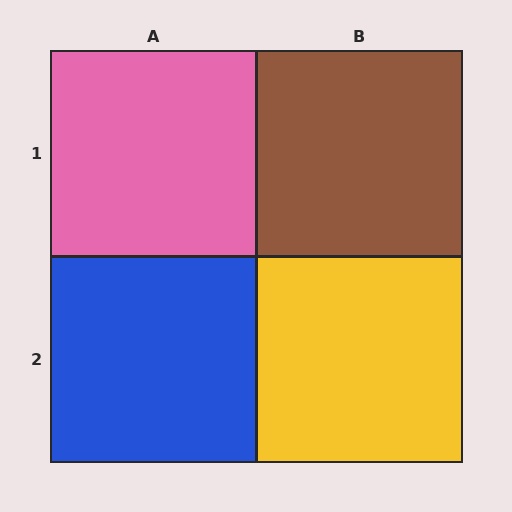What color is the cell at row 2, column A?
Blue.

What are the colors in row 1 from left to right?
Pink, brown.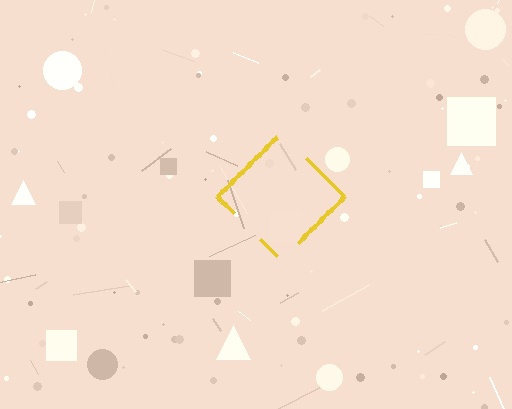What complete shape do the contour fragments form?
The contour fragments form a diamond.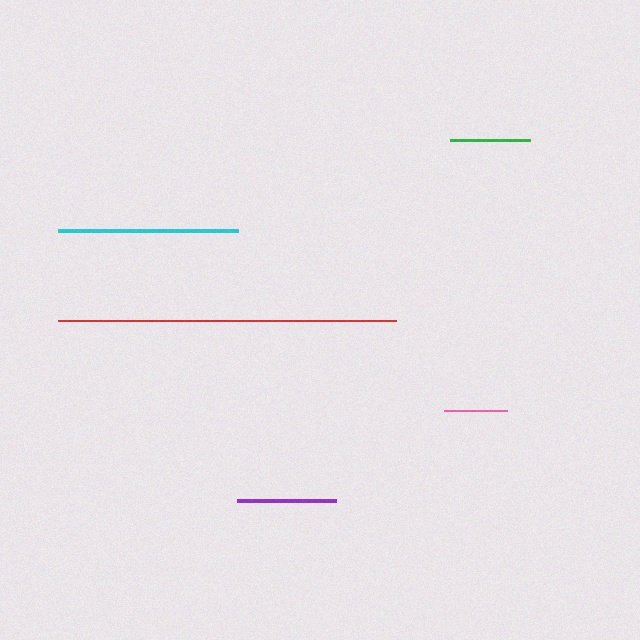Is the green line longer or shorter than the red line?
The red line is longer than the green line.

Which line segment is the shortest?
The pink line is the shortest at approximately 63 pixels.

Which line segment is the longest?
The red line is the longest at approximately 338 pixels.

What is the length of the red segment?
The red segment is approximately 338 pixels long.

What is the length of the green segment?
The green segment is approximately 80 pixels long.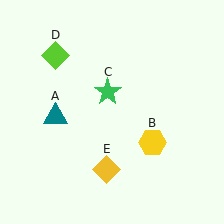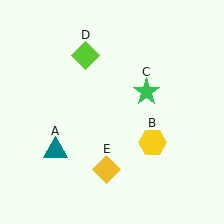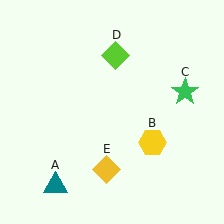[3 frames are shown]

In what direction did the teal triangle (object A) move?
The teal triangle (object A) moved down.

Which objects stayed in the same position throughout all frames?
Yellow hexagon (object B) and yellow diamond (object E) remained stationary.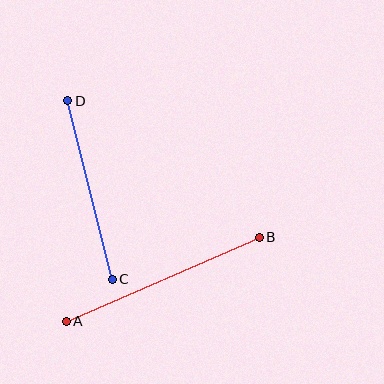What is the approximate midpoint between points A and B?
The midpoint is at approximately (162, 279) pixels.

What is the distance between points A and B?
The distance is approximately 210 pixels.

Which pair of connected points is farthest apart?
Points A and B are farthest apart.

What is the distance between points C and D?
The distance is approximately 184 pixels.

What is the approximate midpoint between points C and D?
The midpoint is at approximately (90, 190) pixels.